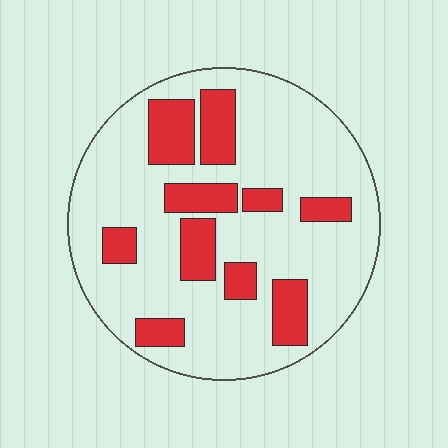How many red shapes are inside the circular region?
10.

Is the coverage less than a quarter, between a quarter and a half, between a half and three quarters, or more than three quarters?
Less than a quarter.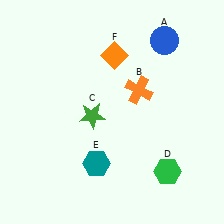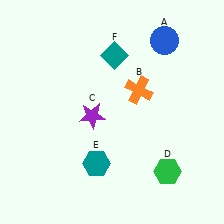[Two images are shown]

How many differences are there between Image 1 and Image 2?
There are 2 differences between the two images.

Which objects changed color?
C changed from green to purple. F changed from orange to teal.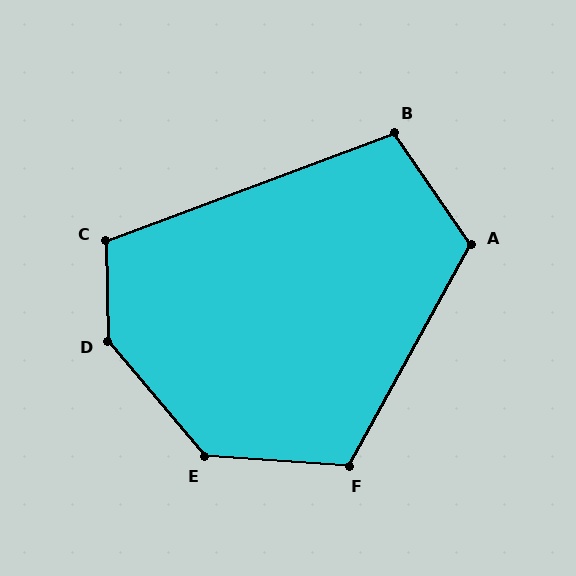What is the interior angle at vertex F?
Approximately 115 degrees (obtuse).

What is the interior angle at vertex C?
Approximately 110 degrees (obtuse).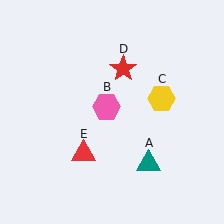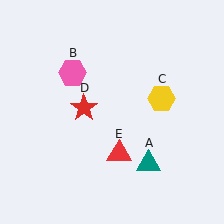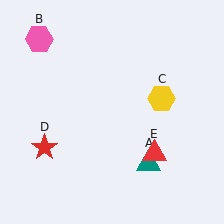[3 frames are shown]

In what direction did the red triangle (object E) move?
The red triangle (object E) moved right.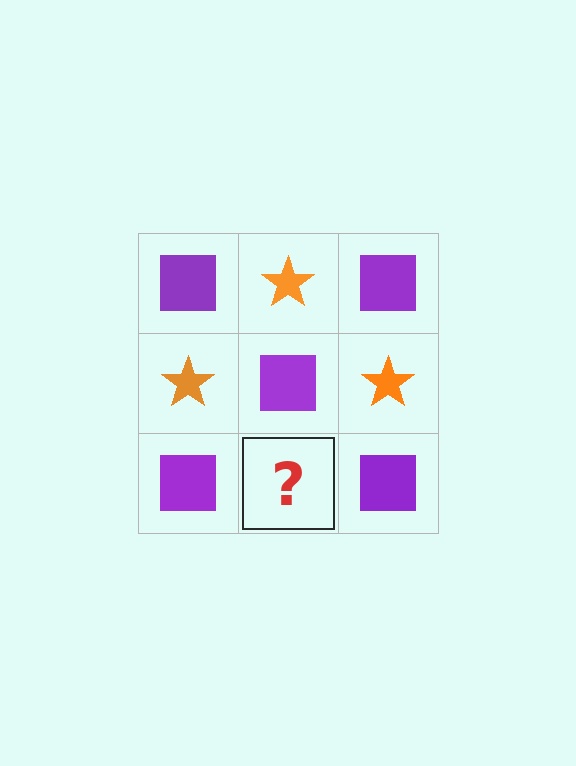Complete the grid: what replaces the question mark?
The question mark should be replaced with an orange star.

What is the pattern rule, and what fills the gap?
The rule is that it alternates purple square and orange star in a checkerboard pattern. The gap should be filled with an orange star.